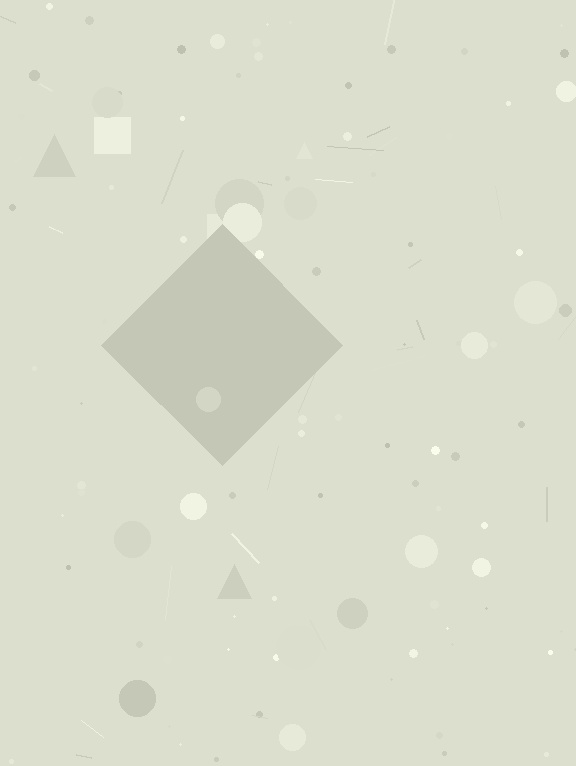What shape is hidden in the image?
A diamond is hidden in the image.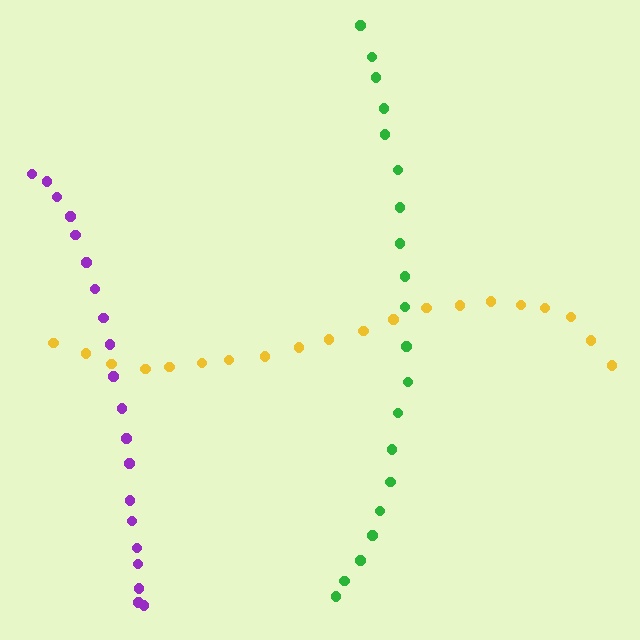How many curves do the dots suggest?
There are 3 distinct paths.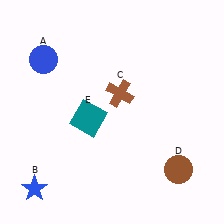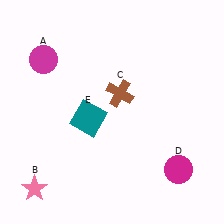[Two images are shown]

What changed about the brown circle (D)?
In Image 1, D is brown. In Image 2, it changed to magenta.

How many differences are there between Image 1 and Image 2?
There are 3 differences between the two images.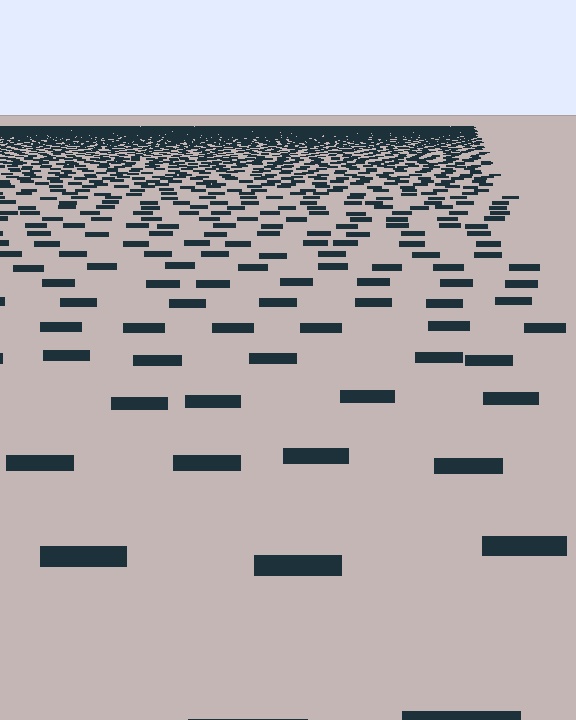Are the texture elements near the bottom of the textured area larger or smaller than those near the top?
Larger. Near the bottom, elements are closer to the viewer and appear at a bigger on-screen size.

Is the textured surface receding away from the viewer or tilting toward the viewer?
The surface is receding away from the viewer. Texture elements get smaller and denser toward the top.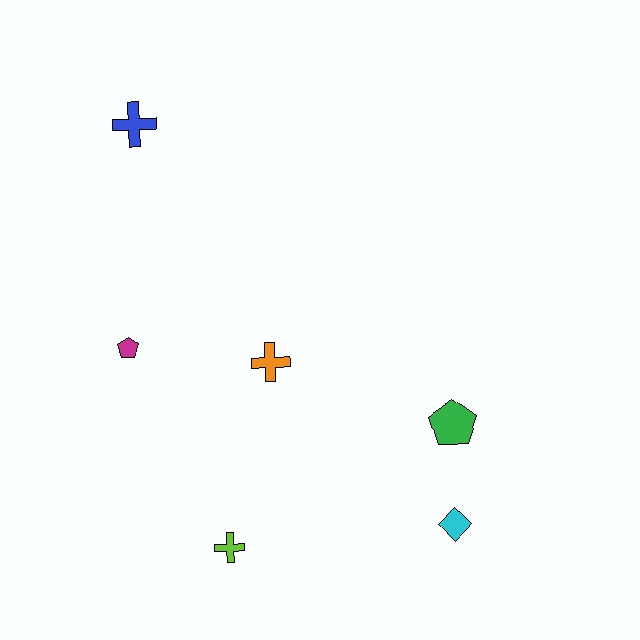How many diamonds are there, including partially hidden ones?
There is 1 diamond.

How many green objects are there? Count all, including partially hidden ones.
There is 1 green object.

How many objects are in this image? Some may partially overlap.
There are 6 objects.